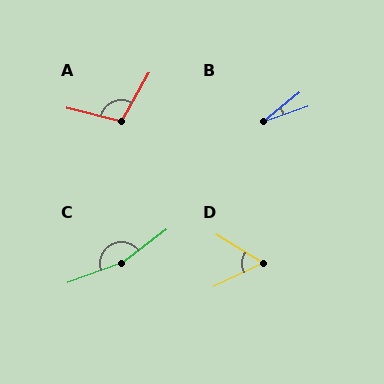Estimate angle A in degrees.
Approximately 105 degrees.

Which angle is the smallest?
B, at approximately 20 degrees.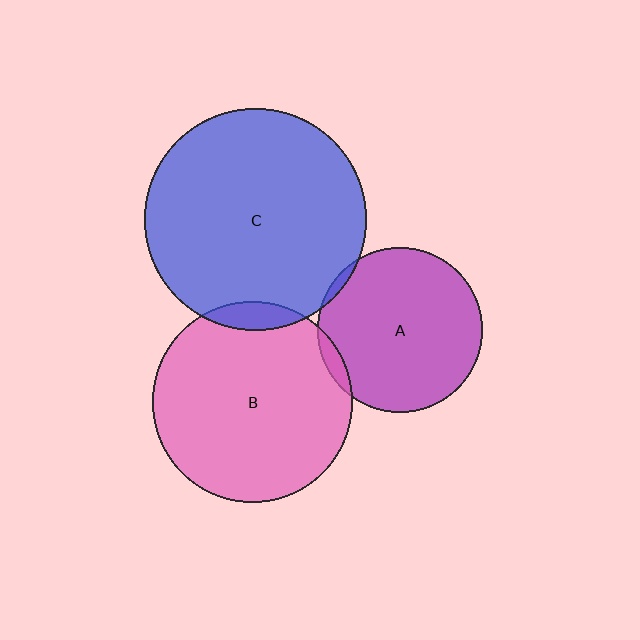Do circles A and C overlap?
Yes.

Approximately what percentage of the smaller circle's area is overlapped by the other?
Approximately 5%.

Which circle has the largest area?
Circle C (blue).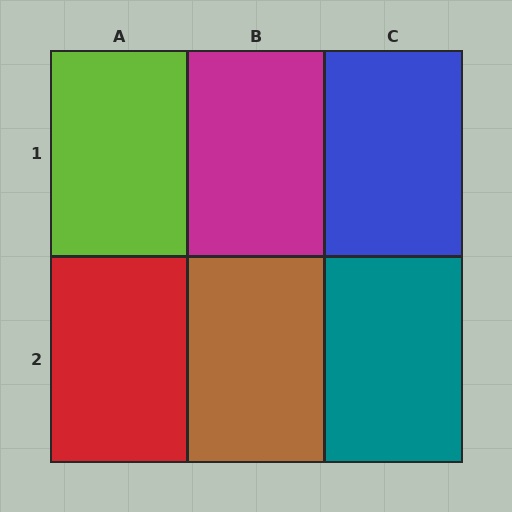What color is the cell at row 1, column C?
Blue.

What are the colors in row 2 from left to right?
Red, brown, teal.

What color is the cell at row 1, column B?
Magenta.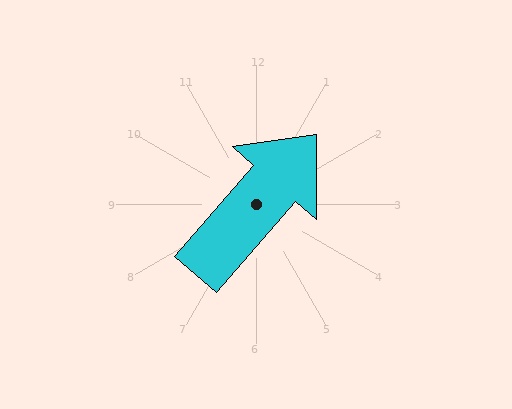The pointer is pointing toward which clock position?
Roughly 1 o'clock.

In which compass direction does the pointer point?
Northeast.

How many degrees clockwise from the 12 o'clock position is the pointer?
Approximately 41 degrees.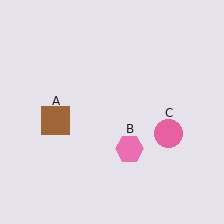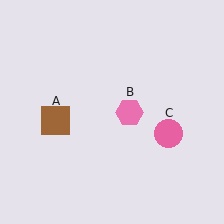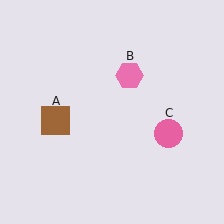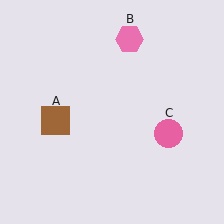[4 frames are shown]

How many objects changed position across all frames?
1 object changed position: pink hexagon (object B).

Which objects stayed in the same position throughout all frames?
Brown square (object A) and pink circle (object C) remained stationary.